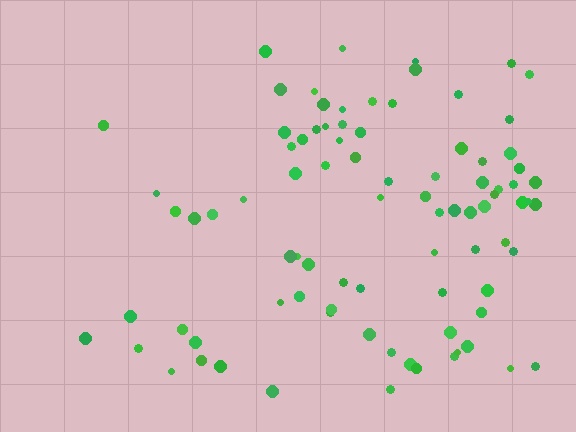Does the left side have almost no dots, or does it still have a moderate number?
Still a moderate number, just noticeably fewer than the right.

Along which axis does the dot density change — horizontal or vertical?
Horizontal.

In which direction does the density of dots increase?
From left to right, with the right side densest.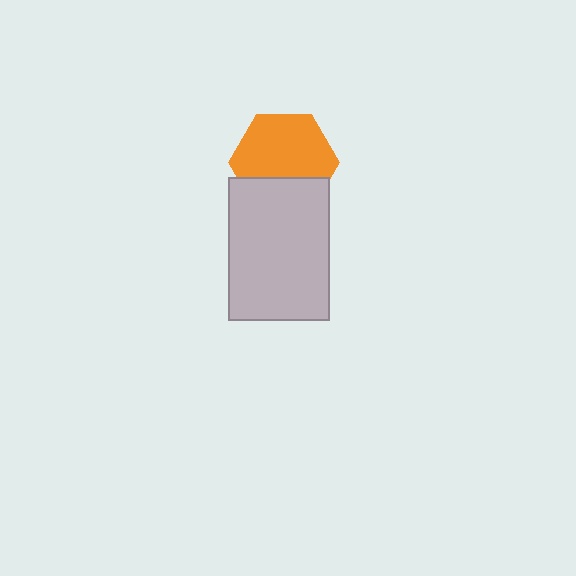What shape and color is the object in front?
The object in front is a light gray rectangle.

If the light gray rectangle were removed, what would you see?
You would see the complete orange hexagon.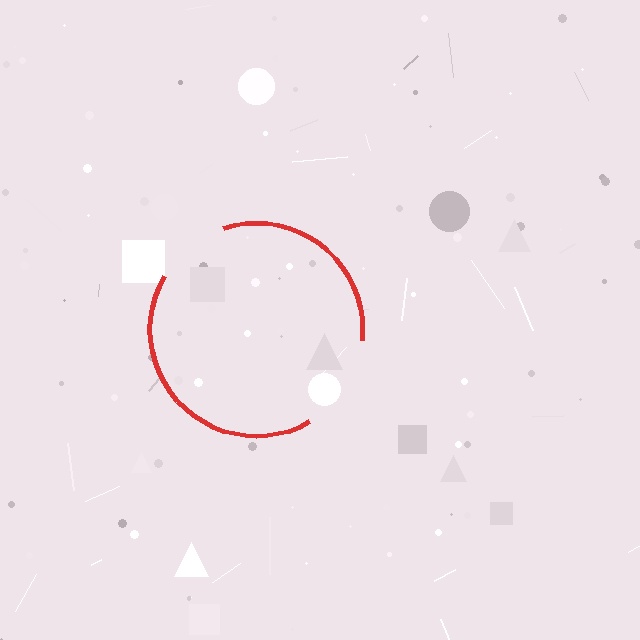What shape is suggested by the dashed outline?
The dashed outline suggests a circle.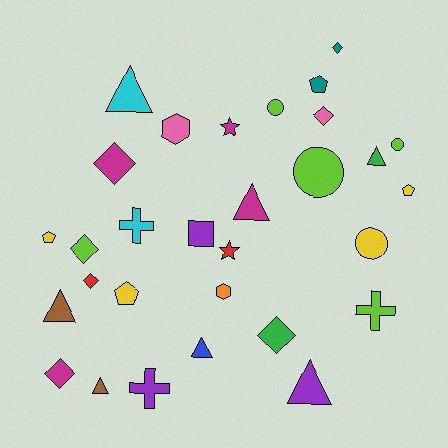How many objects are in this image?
There are 30 objects.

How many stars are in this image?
There are 2 stars.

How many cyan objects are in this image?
There are 2 cyan objects.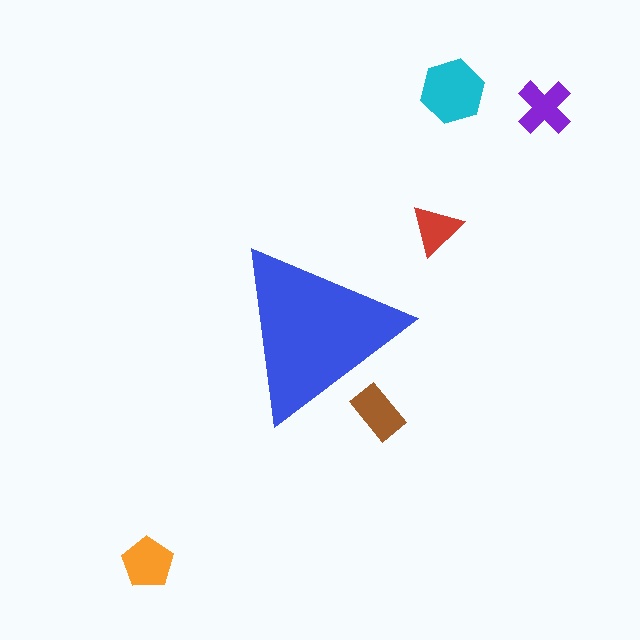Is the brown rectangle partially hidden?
Yes, the brown rectangle is partially hidden behind the blue triangle.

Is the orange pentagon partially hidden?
No, the orange pentagon is fully visible.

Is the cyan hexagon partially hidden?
No, the cyan hexagon is fully visible.